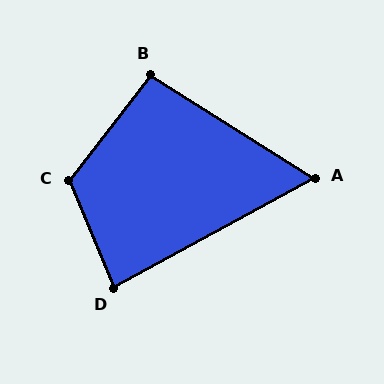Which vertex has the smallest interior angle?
A, at approximately 61 degrees.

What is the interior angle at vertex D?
Approximately 84 degrees (acute).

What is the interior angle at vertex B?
Approximately 96 degrees (obtuse).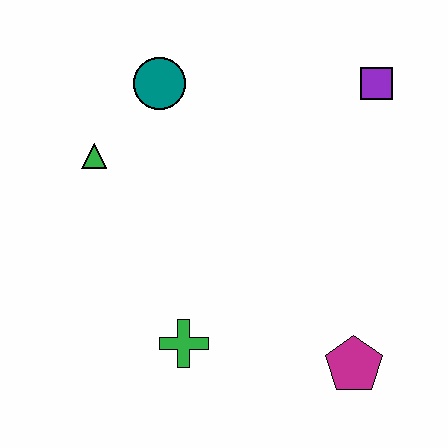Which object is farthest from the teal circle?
The magenta pentagon is farthest from the teal circle.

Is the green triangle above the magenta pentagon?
Yes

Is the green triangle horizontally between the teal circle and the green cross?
No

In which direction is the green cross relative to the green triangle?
The green cross is below the green triangle.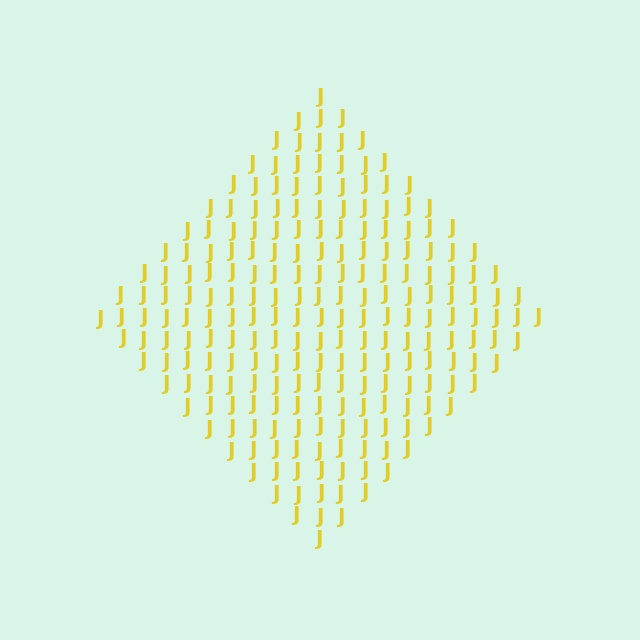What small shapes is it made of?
It is made of small letter J's.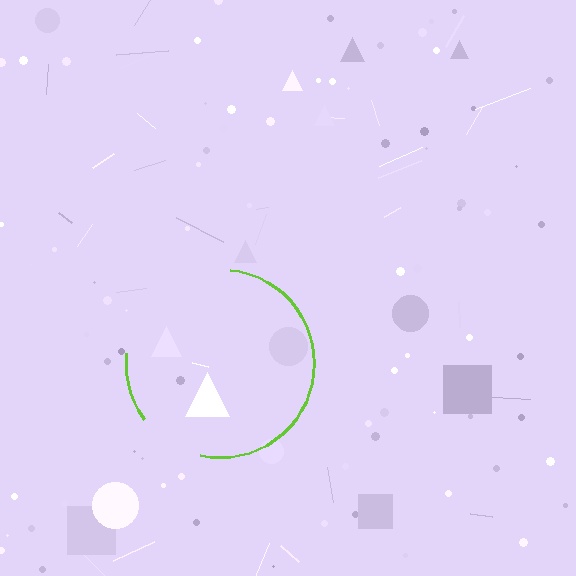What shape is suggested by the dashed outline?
The dashed outline suggests a circle.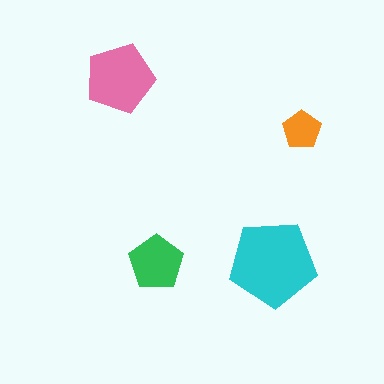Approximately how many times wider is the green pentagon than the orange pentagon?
About 1.5 times wider.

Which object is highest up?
The pink pentagon is topmost.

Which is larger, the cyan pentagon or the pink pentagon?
The cyan one.